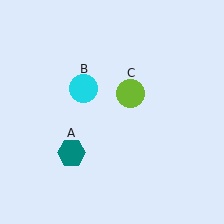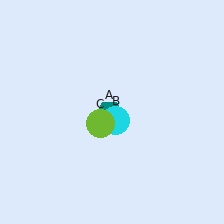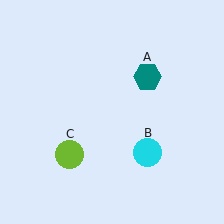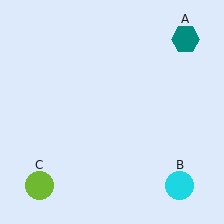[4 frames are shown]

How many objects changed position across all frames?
3 objects changed position: teal hexagon (object A), cyan circle (object B), lime circle (object C).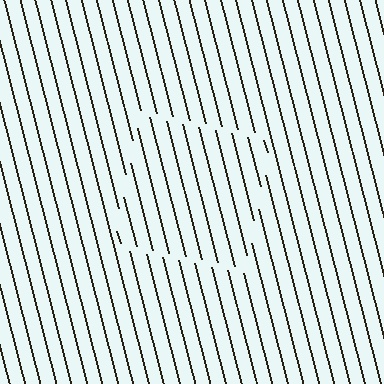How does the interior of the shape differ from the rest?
The interior of the shape contains the same grating, shifted by half a period — the contour is defined by the phase discontinuity where line-ends from the inner and outer gratings abut.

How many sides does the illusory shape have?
4 sides — the line-ends trace a square.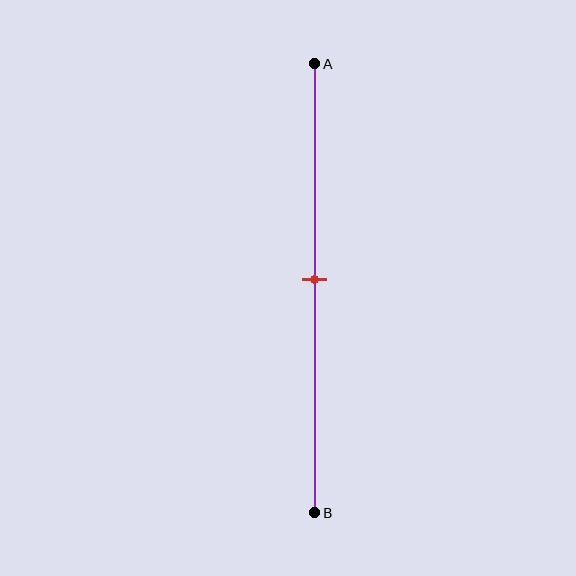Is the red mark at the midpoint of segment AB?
Yes, the mark is approximately at the midpoint.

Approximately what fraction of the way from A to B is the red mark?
The red mark is approximately 50% of the way from A to B.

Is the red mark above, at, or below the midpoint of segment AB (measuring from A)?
The red mark is approximately at the midpoint of segment AB.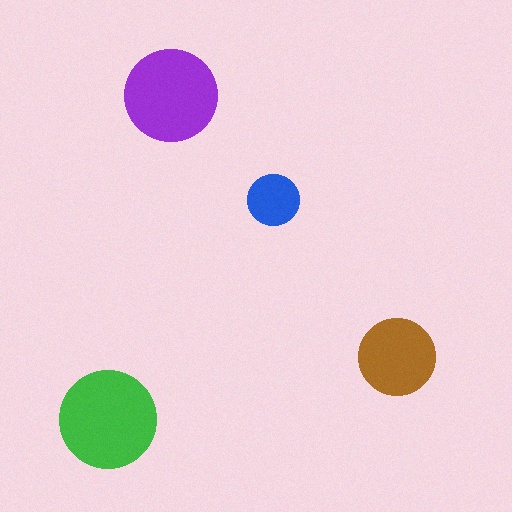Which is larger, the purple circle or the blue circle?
The purple one.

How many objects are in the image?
There are 4 objects in the image.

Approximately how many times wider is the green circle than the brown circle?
About 1.5 times wider.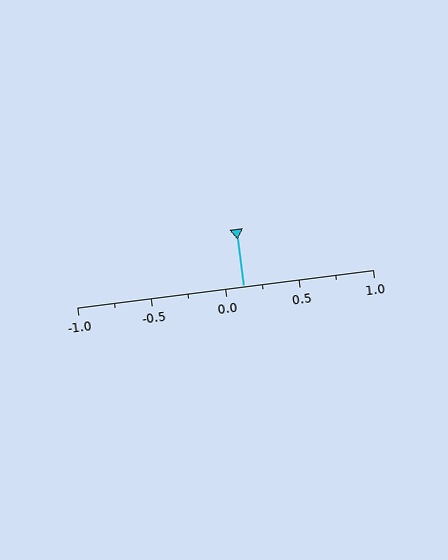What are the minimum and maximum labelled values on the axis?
The axis runs from -1.0 to 1.0.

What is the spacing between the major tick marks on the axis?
The major ticks are spaced 0.5 apart.